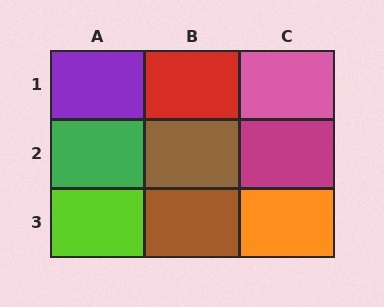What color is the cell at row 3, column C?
Orange.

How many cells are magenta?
1 cell is magenta.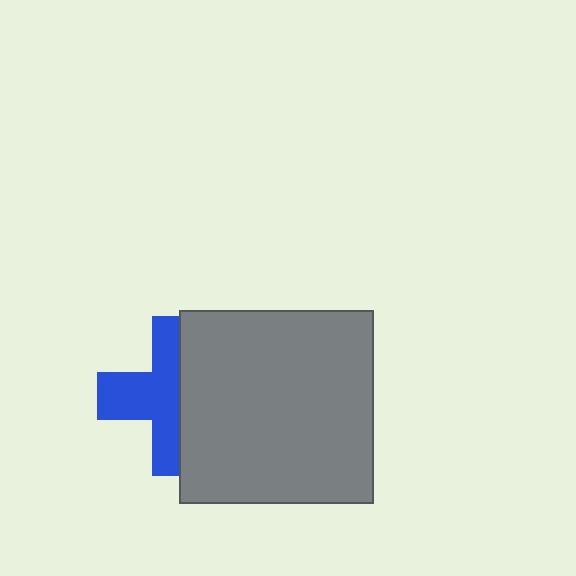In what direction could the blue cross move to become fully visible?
The blue cross could move left. That would shift it out from behind the gray square entirely.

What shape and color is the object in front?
The object in front is a gray square.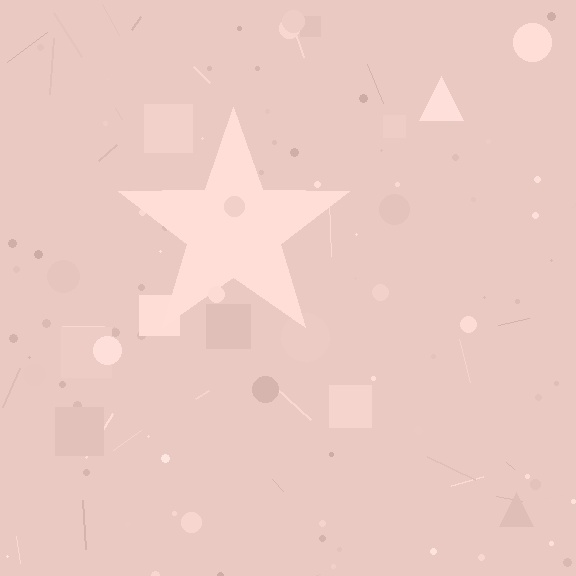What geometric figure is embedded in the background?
A star is embedded in the background.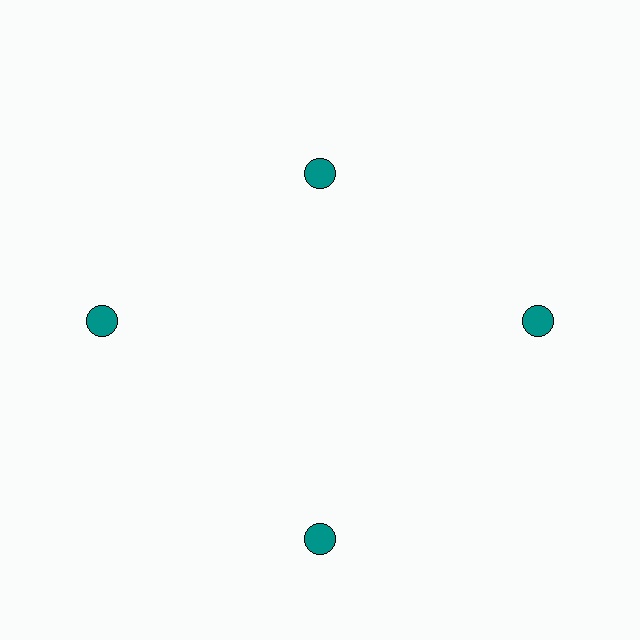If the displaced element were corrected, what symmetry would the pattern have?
It would have 4-fold rotational symmetry — the pattern would map onto itself every 90 degrees.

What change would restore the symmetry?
The symmetry would be restored by moving it outward, back onto the ring so that all 4 circles sit at equal angles and equal distance from the center.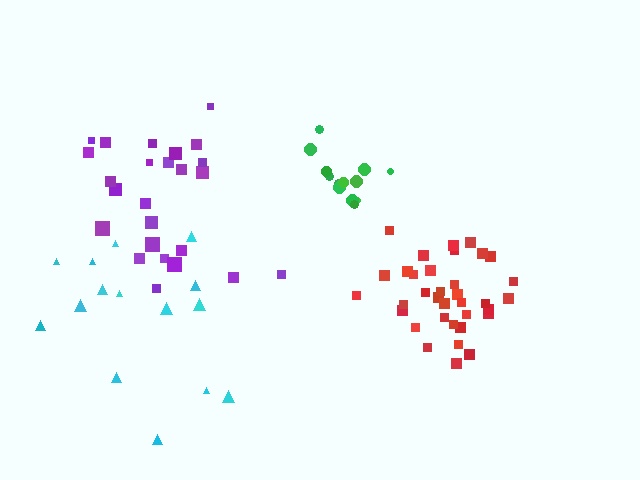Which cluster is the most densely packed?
Red.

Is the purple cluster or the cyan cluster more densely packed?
Purple.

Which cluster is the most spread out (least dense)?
Cyan.